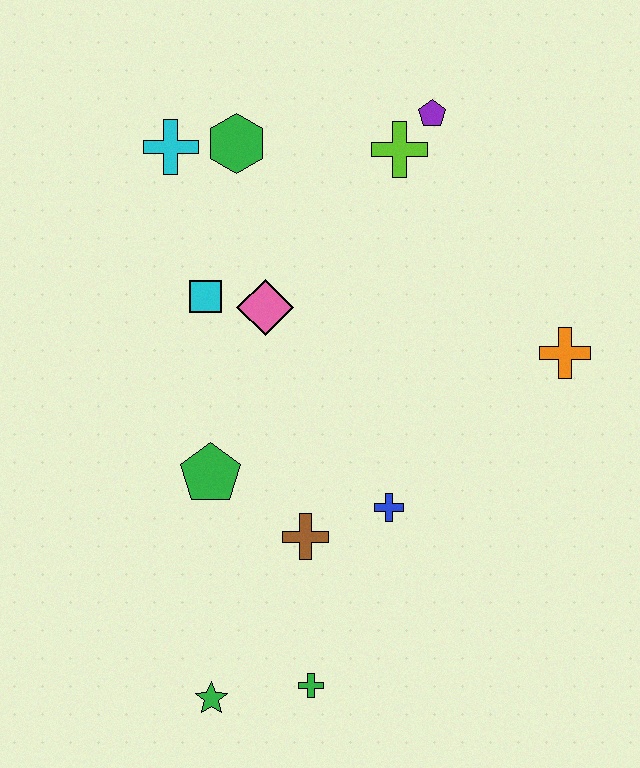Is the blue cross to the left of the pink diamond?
No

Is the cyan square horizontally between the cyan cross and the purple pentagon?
Yes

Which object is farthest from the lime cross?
The green star is farthest from the lime cross.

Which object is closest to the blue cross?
The brown cross is closest to the blue cross.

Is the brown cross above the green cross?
Yes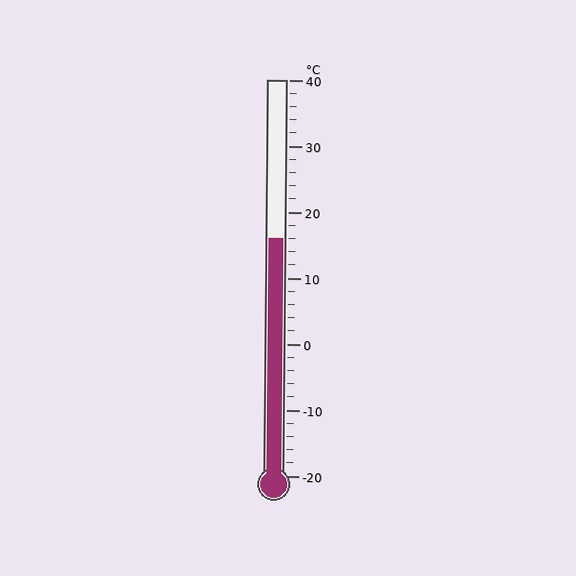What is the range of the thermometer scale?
The thermometer scale ranges from -20°C to 40°C.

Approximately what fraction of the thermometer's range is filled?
The thermometer is filled to approximately 60% of its range.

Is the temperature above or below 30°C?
The temperature is below 30°C.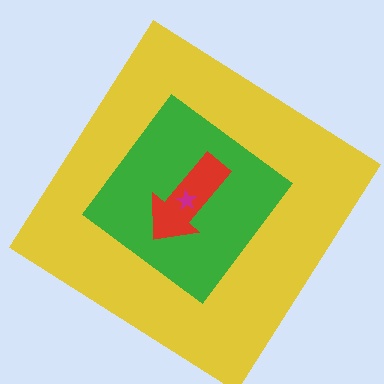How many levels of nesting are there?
4.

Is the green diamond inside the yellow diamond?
Yes.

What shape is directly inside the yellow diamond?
The green diamond.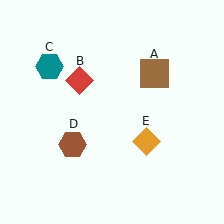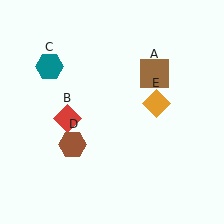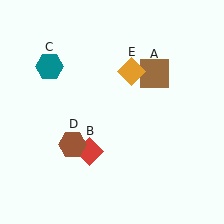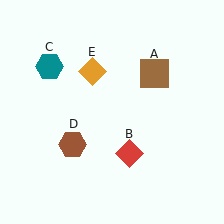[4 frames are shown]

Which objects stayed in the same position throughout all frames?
Brown square (object A) and teal hexagon (object C) and brown hexagon (object D) remained stationary.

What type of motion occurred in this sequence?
The red diamond (object B), orange diamond (object E) rotated counterclockwise around the center of the scene.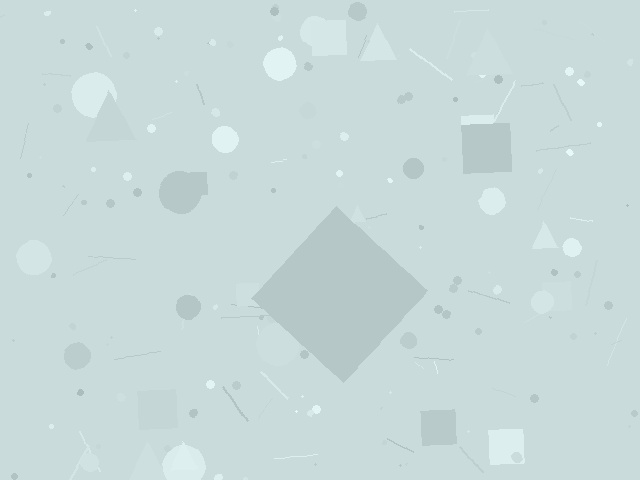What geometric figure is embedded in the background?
A diamond is embedded in the background.